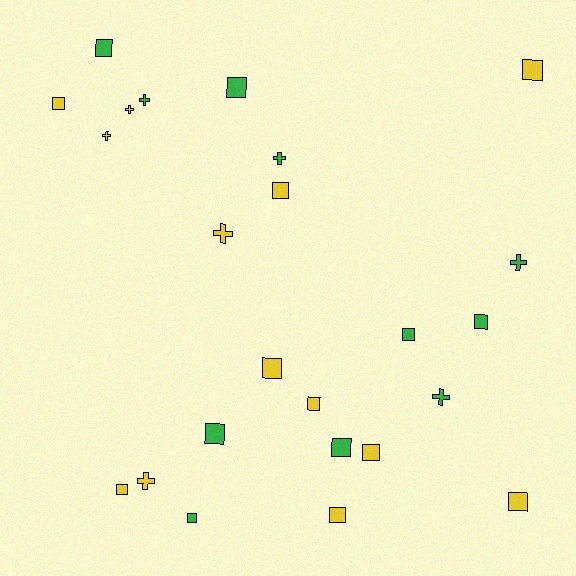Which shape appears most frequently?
Square, with 16 objects.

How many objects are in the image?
There are 24 objects.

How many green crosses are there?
There are 4 green crosses.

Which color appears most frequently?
Yellow, with 13 objects.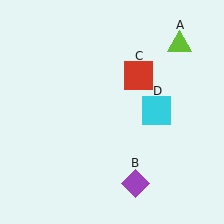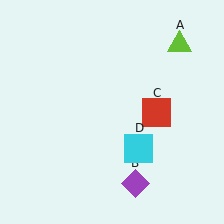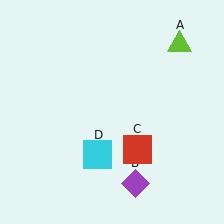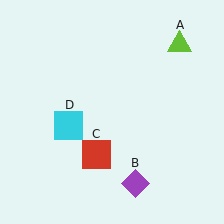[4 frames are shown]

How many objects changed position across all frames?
2 objects changed position: red square (object C), cyan square (object D).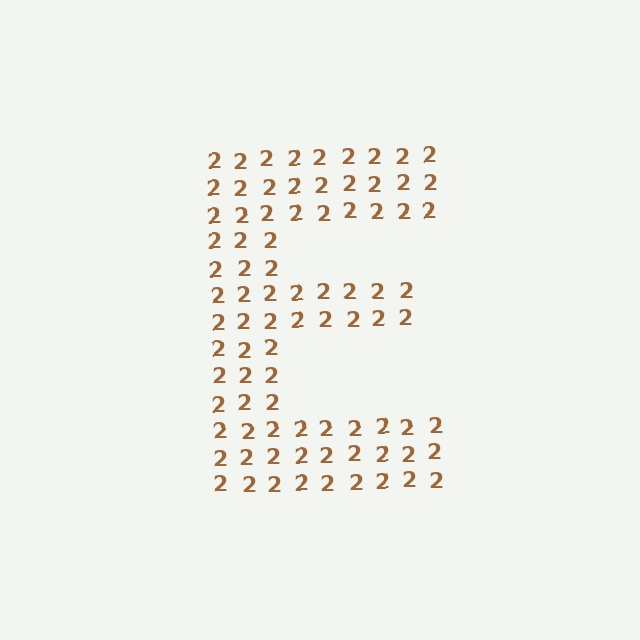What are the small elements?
The small elements are digit 2's.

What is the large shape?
The large shape is the letter E.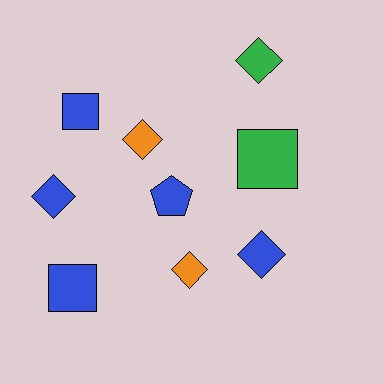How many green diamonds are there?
There is 1 green diamond.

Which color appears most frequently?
Blue, with 5 objects.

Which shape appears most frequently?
Diamond, with 5 objects.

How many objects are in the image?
There are 9 objects.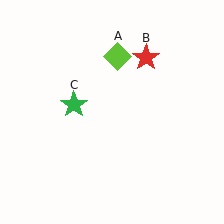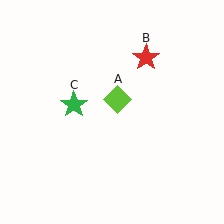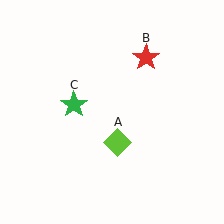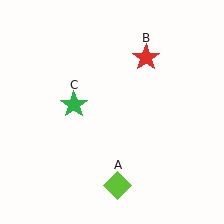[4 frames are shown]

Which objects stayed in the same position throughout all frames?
Red star (object B) and green star (object C) remained stationary.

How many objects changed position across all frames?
1 object changed position: lime diamond (object A).